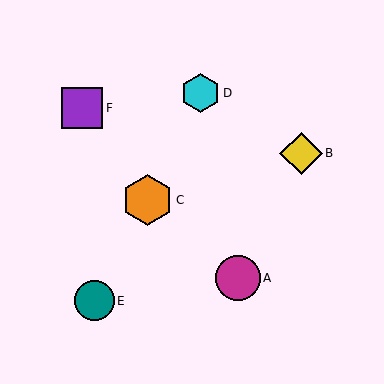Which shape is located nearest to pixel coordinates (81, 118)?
The purple square (labeled F) at (82, 108) is nearest to that location.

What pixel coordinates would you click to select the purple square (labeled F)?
Click at (82, 108) to select the purple square F.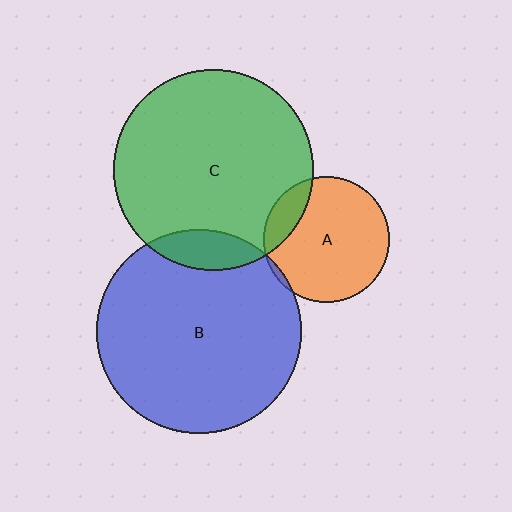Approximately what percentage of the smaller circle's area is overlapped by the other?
Approximately 15%.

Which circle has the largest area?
Circle B (blue).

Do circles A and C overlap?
Yes.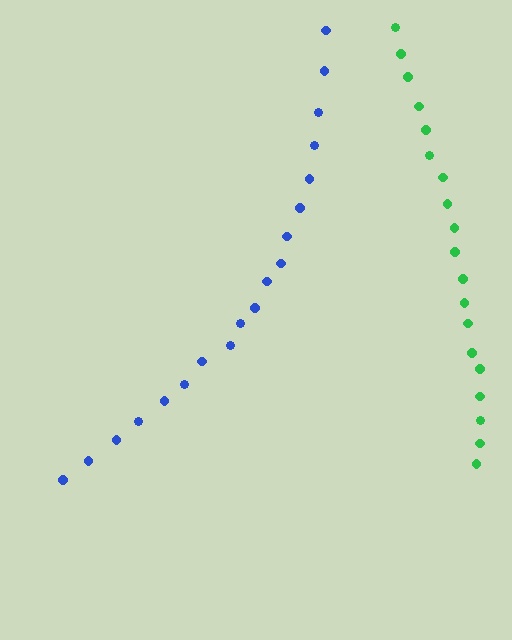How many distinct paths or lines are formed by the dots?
There are 2 distinct paths.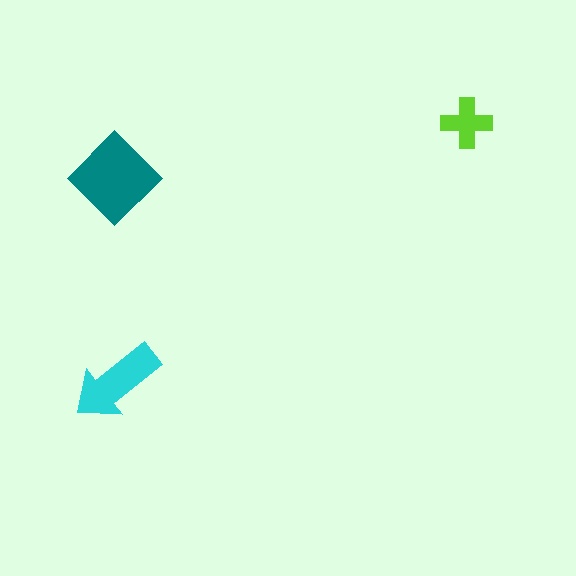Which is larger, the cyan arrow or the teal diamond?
The teal diamond.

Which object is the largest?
The teal diamond.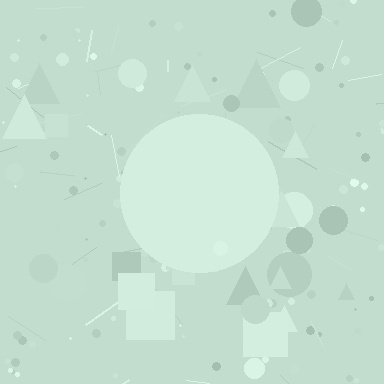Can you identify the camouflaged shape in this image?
The camouflaged shape is a circle.